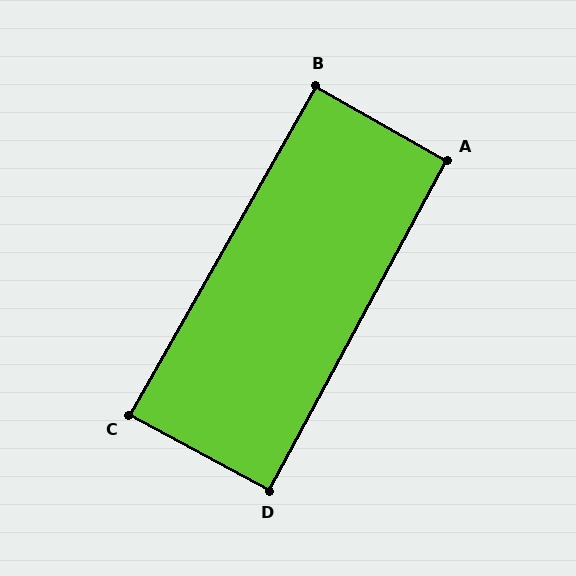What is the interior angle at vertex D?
Approximately 90 degrees (approximately right).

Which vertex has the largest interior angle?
A, at approximately 91 degrees.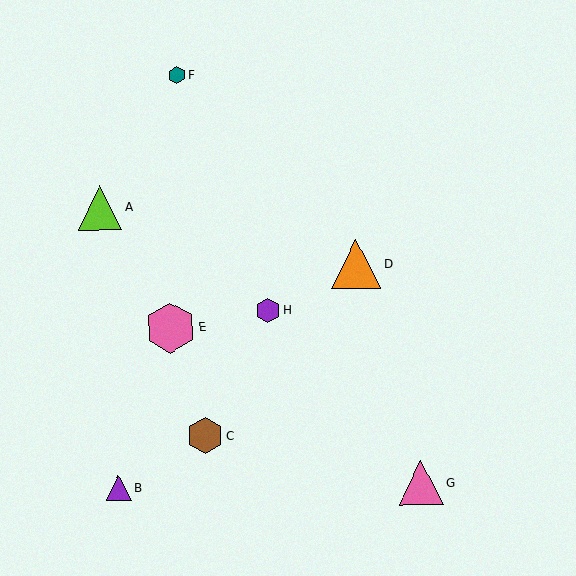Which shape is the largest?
The pink hexagon (labeled E) is the largest.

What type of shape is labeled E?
Shape E is a pink hexagon.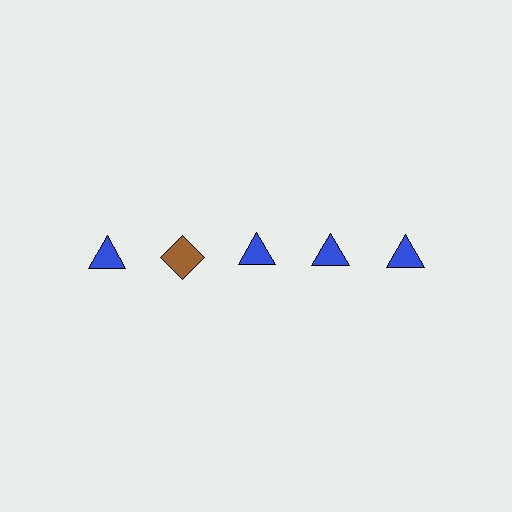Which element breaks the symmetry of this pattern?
The brown diamond in the top row, second from left column breaks the symmetry. All other shapes are blue triangles.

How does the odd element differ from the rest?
It differs in both color (brown instead of blue) and shape (diamond instead of triangle).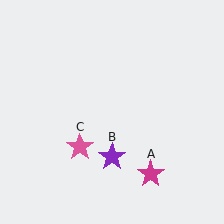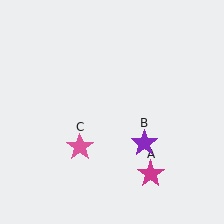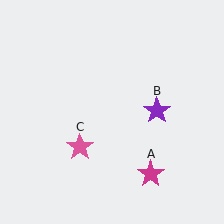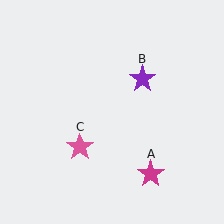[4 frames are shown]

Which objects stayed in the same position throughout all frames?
Magenta star (object A) and pink star (object C) remained stationary.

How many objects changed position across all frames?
1 object changed position: purple star (object B).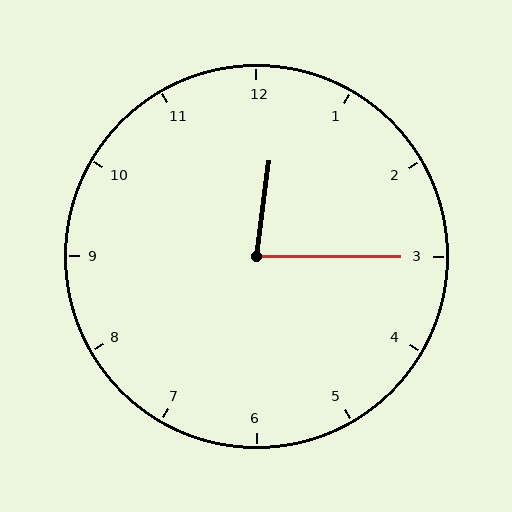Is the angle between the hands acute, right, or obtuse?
It is acute.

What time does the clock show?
12:15.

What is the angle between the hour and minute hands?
Approximately 82 degrees.